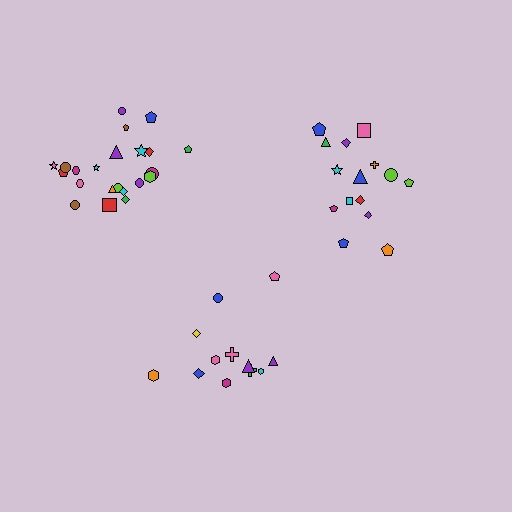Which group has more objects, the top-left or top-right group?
The top-left group.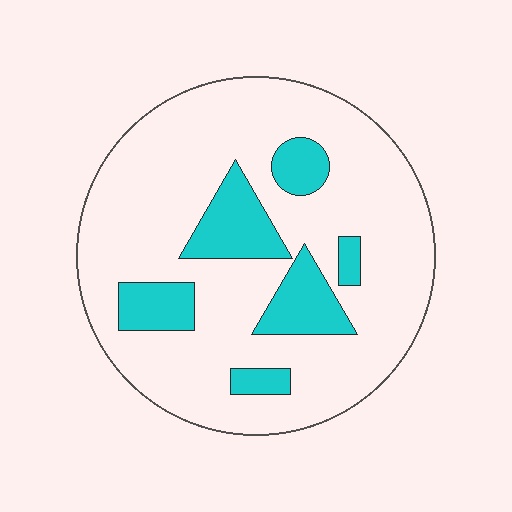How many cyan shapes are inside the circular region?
6.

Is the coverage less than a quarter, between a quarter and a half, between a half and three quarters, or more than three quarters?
Less than a quarter.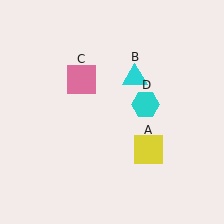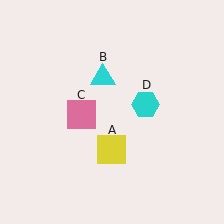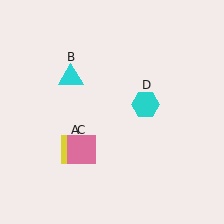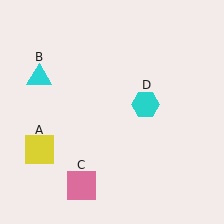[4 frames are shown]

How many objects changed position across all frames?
3 objects changed position: yellow square (object A), cyan triangle (object B), pink square (object C).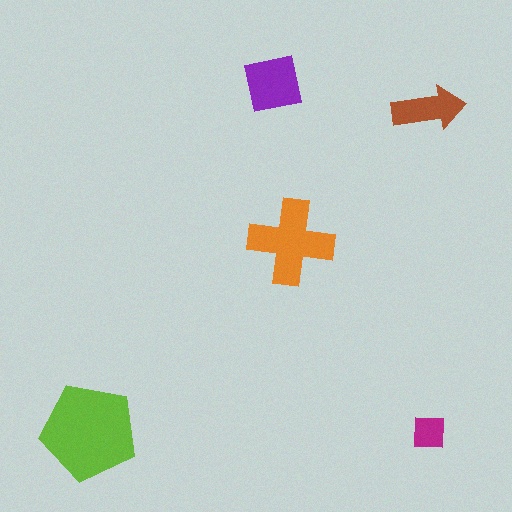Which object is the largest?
The lime pentagon.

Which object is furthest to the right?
The brown arrow is rightmost.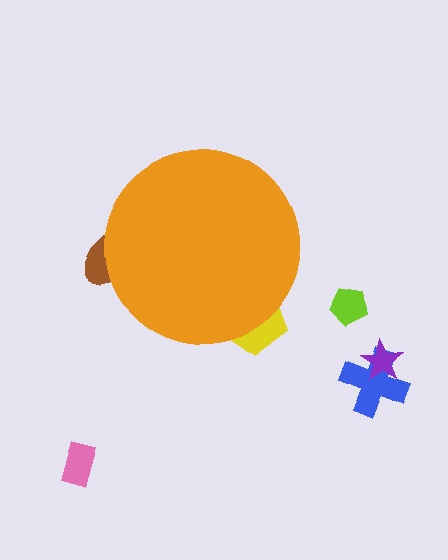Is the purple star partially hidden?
No, the purple star is fully visible.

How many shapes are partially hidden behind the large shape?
2 shapes are partially hidden.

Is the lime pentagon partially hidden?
No, the lime pentagon is fully visible.